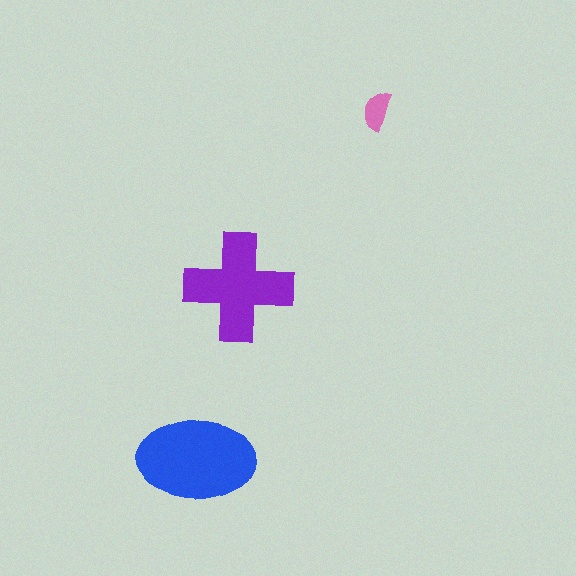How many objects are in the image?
There are 3 objects in the image.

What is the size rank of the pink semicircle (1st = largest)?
3rd.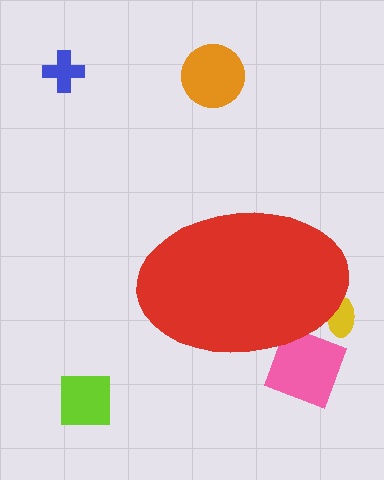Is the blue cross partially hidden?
No, the blue cross is fully visible.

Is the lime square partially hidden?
No, the lime square is fully visible.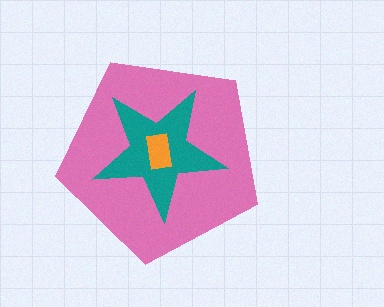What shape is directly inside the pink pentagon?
The teal star.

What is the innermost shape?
The orange rectangle.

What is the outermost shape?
The pink pentagon.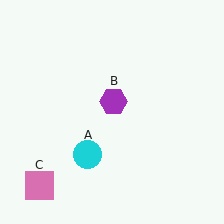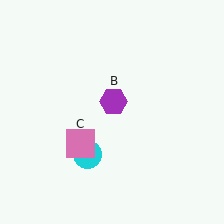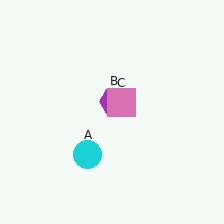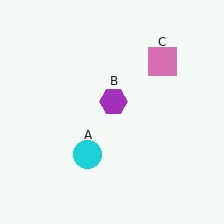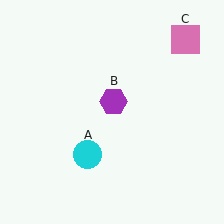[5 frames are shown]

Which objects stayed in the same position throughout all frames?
Cyan circle (object A) and purple hexagon (object B) remained stationary.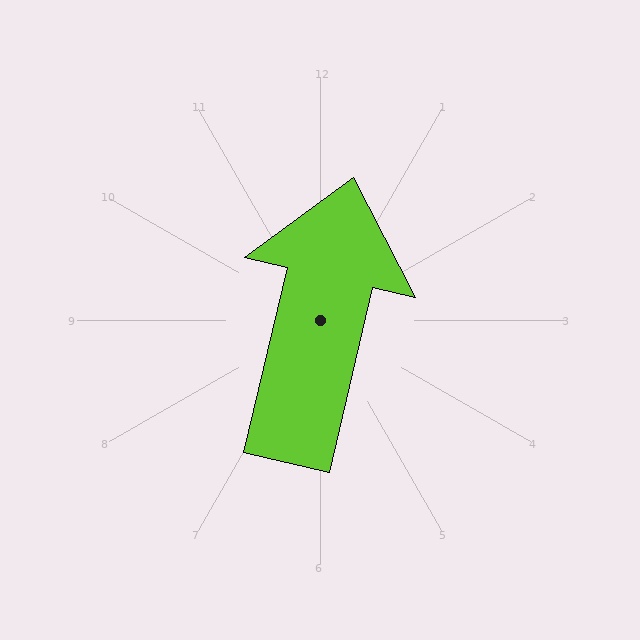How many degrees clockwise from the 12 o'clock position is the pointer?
Approximately 13 degrees.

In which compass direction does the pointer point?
North.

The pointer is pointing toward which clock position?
Roughly 12 o'clock.